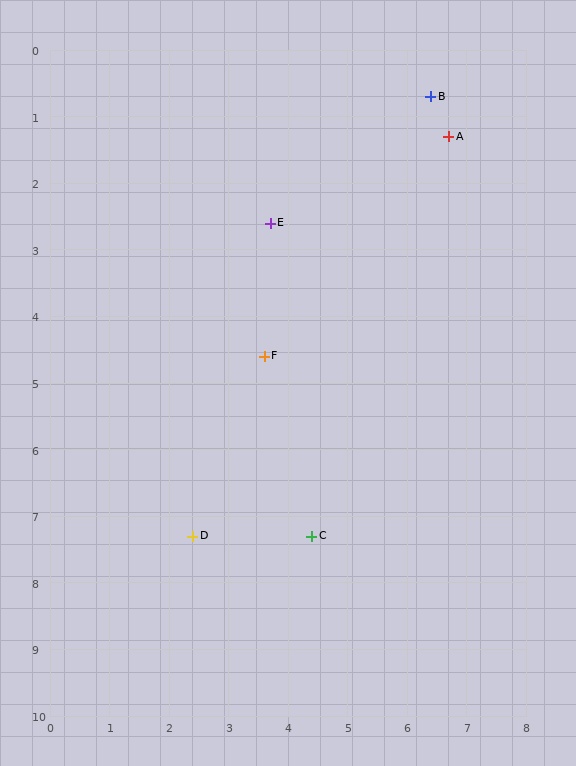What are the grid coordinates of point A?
Point A is at approximately (6.7, 1.3).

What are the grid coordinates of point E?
Point E is at approximately (3.7, 2.6).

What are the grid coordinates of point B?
Point B is at approximately (6.4, 0.7).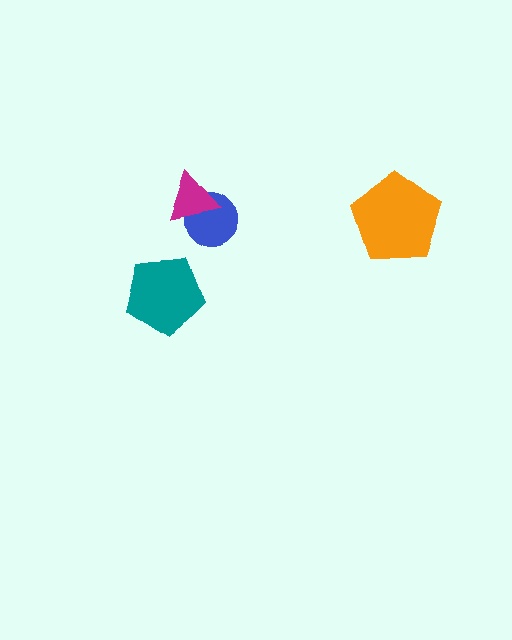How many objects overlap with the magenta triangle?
1 object overlaps with the magenta triangle.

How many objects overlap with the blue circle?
1 object overlaps with the blue circle.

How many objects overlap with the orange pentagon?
0 objects overlap with the orange pentagon.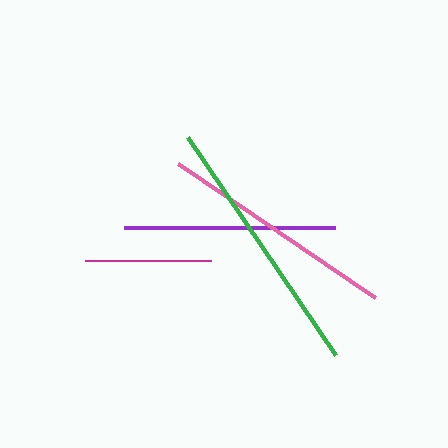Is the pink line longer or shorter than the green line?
The green line is longer than the pink line.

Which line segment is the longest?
The green line is the longest at approximately 264 pixels.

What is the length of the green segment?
The green segment is approximately 264 pixels long.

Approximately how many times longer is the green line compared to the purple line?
The green line is approximately 1.2 times the length of the purple line.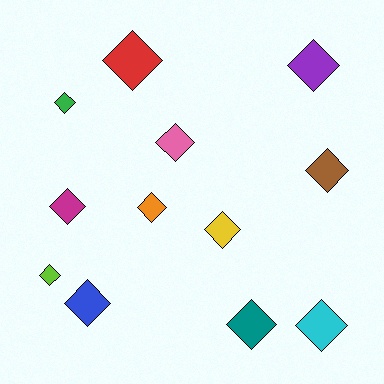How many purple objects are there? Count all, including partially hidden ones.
There is 1 purple object.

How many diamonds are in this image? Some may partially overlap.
There are 12 diamonds.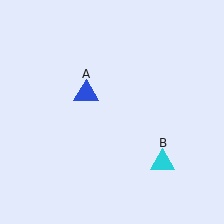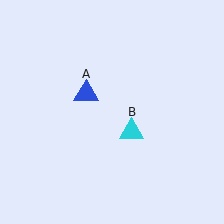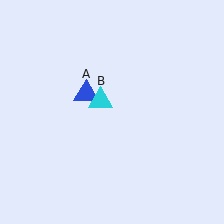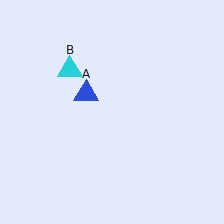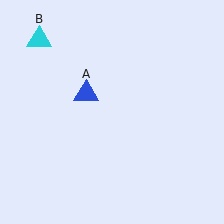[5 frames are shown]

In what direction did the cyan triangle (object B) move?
The cyan triangle (object B) moved up and to the left.